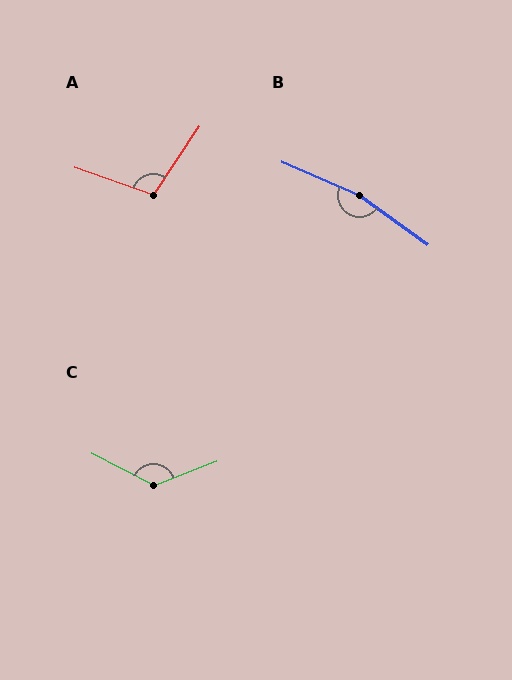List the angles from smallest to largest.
A (104°), C (132°), B (167°).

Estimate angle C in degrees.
Approximately 132 degrees.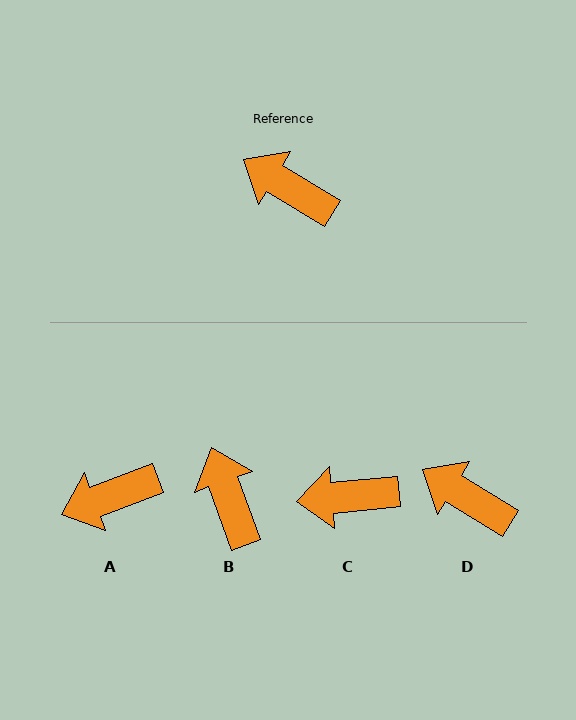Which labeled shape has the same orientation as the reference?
D.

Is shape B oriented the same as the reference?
No, it is off by about 39 degrees.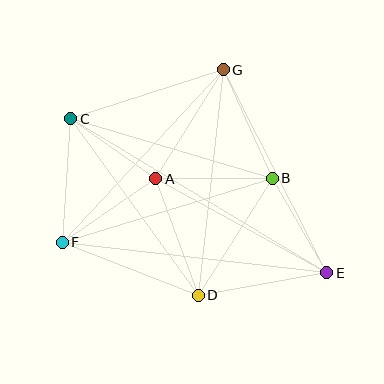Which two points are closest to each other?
Points A and C are closest to each other.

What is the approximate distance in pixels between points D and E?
The distance between D and E is approximately 130 pixels.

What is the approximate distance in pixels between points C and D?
The distance between C and D is approximately 218 pixels.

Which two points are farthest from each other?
Points C and E are farthest from each other.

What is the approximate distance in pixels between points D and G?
The distance between D and G is approximately 227 pixels.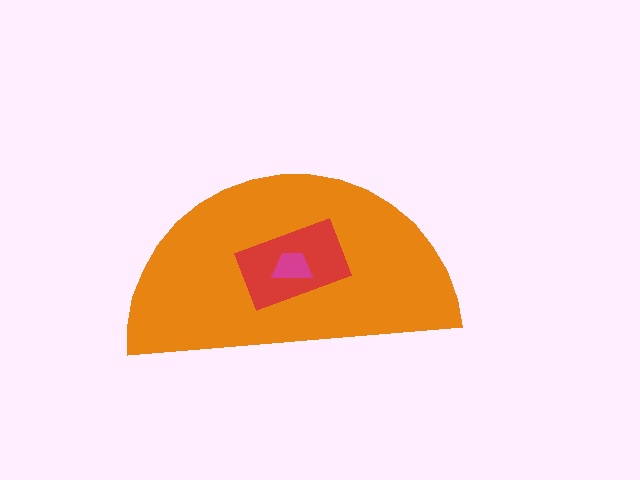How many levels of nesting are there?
3.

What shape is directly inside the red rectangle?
The magenta trapezoid.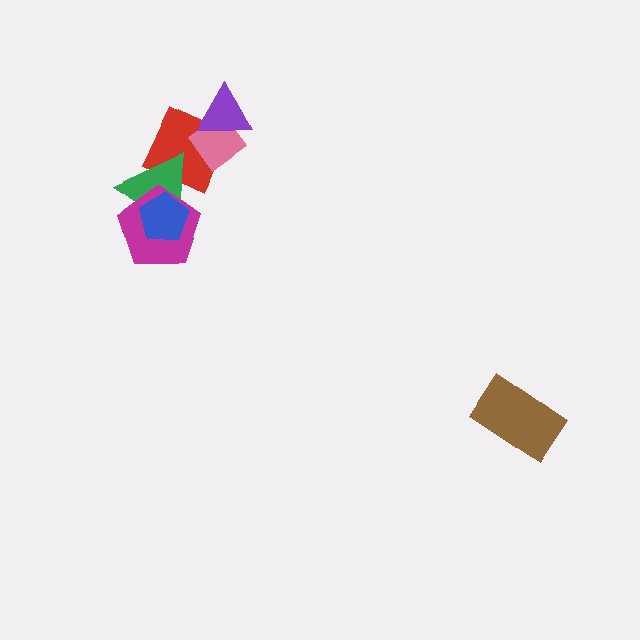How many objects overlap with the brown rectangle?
0 objects overlap with the brown rectangle.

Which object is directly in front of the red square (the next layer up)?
The pink diamond is directly in front of the red square.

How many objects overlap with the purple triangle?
2 objects overlap with the purple triangle.